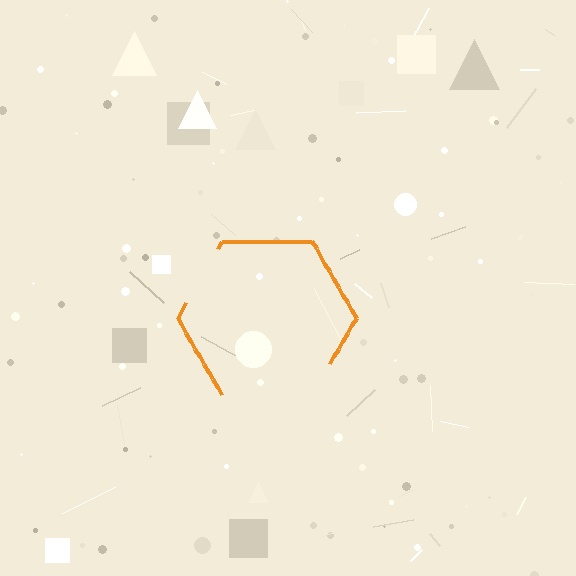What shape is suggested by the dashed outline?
The dashed outline suggests a hexagon.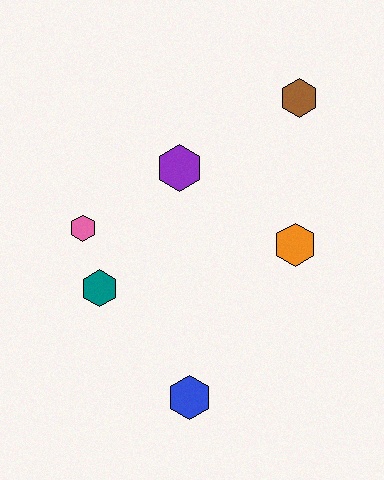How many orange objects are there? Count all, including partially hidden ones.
There is 1 orange object.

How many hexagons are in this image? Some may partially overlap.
There are 6 hexagons.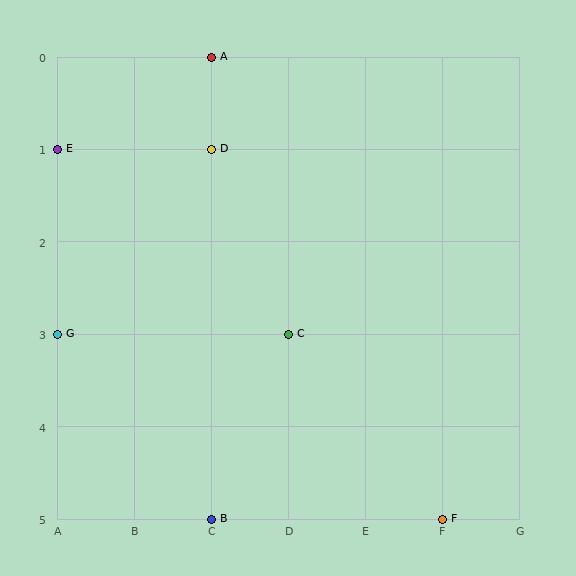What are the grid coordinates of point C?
Point C is at grid coordinates (D, 3).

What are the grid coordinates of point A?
Point A is at grid coordinates (C, 0).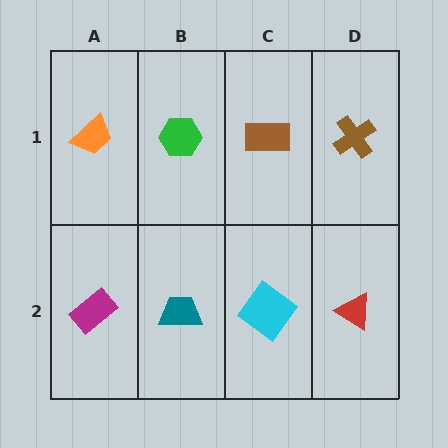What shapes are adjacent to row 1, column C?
A cyan diamond (row 2, column C), a green hexagon (row 1, column B), a brown cross (row 1, column D).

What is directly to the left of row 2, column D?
A cyan diamond.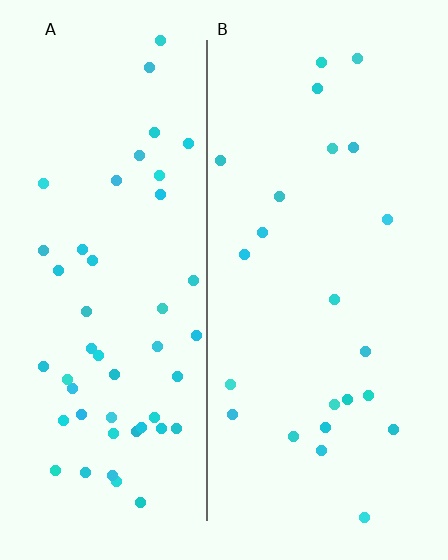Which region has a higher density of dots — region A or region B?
A (the left).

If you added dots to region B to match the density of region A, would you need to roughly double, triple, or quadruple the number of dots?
Approximately double.